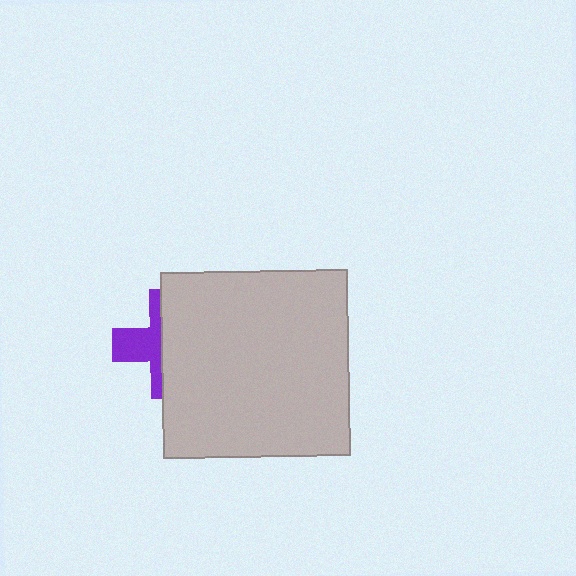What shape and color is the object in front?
The object in front is a light gray square.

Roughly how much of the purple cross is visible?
A small part of it is visible (roughly 39%).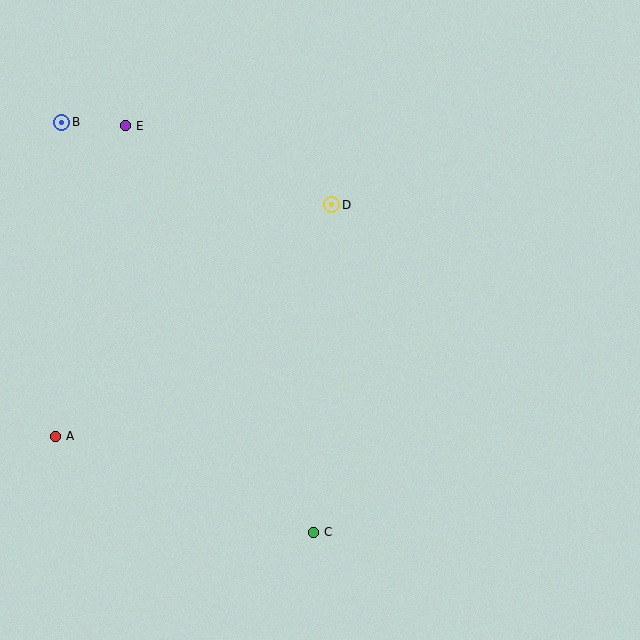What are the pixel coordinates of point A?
Point A is at (56, 436).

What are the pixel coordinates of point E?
Point E is at (126, 126).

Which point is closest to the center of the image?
Point D at (332, 205) is closest to the center.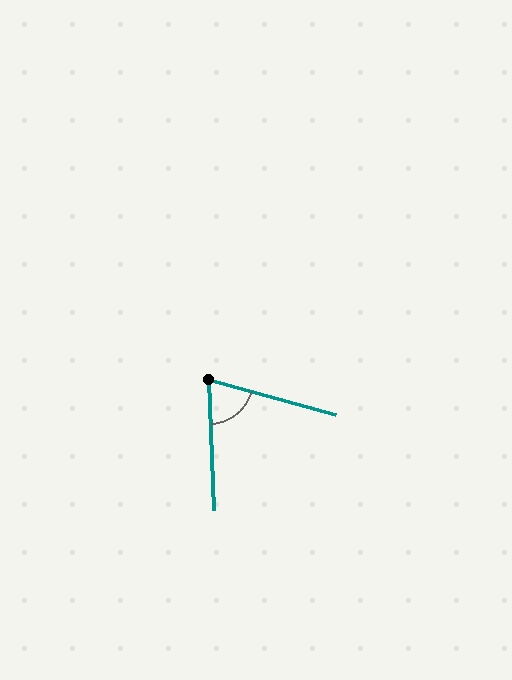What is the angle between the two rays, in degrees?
Approximately 72 degrees.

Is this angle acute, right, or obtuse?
It is acute.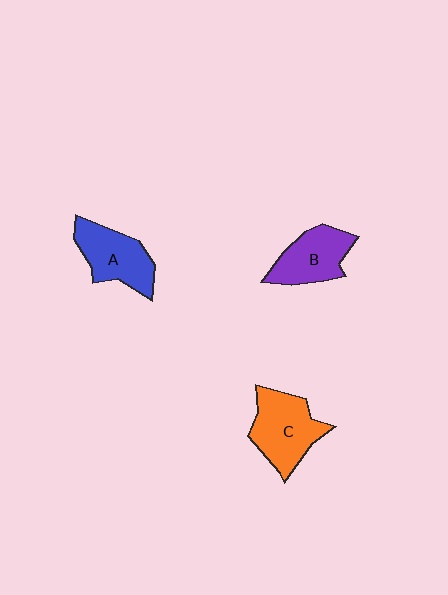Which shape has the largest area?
Shape C (orange).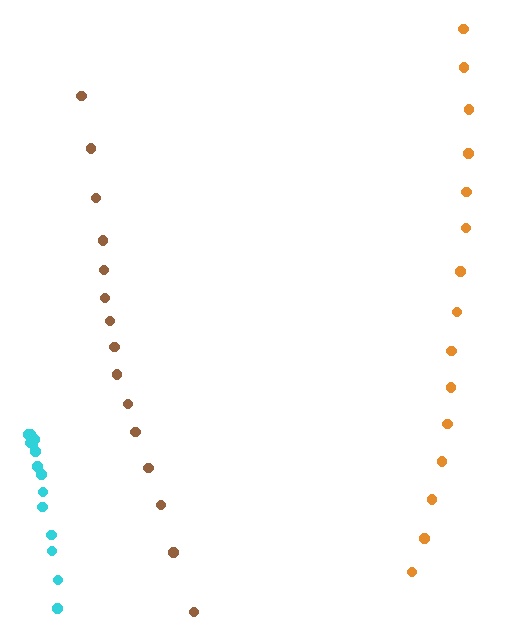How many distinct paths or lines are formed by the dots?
There are 3 distinct paths.